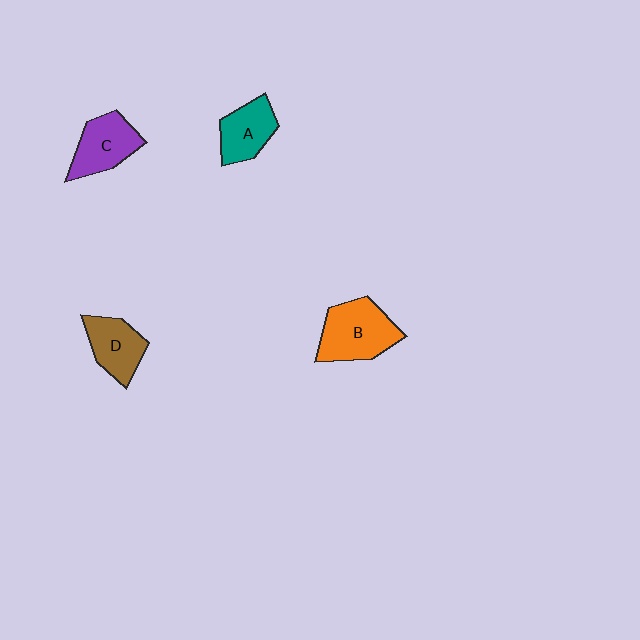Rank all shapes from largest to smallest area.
From largest to smallest: B (orange), C (purple), D (brown), A (teal).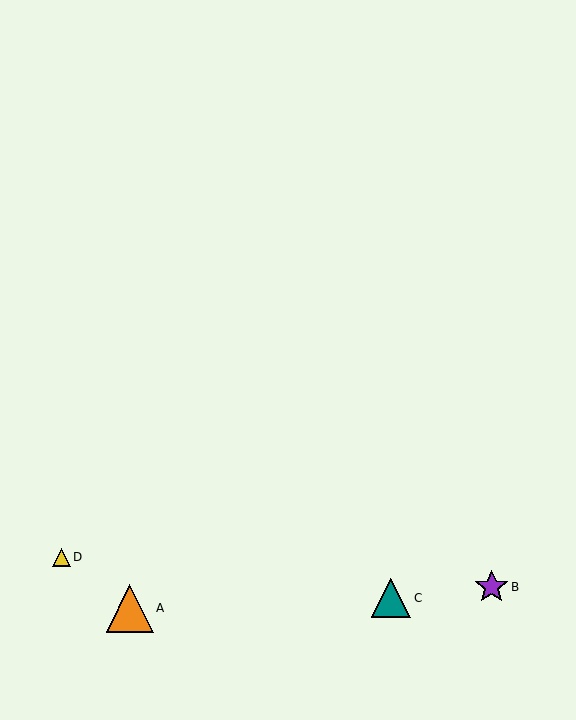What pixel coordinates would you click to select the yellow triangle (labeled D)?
Click at (61, 557) to select the yellow triangle D.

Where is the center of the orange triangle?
The center of the orange triangle is at (130, 608).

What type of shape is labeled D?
Shape D is a yellow triangle.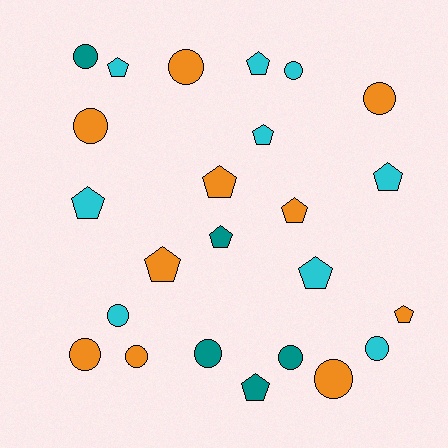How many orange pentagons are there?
There are 4 orange pentagons.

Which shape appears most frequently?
Pentagon, with 12 objects.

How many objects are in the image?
There are 24 objects.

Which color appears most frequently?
Orange, with 10 objects.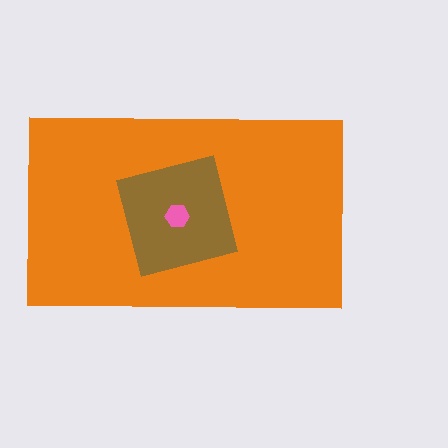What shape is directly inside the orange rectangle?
The brown square.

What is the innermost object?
The pink hexagon.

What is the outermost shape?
The orange rectangle.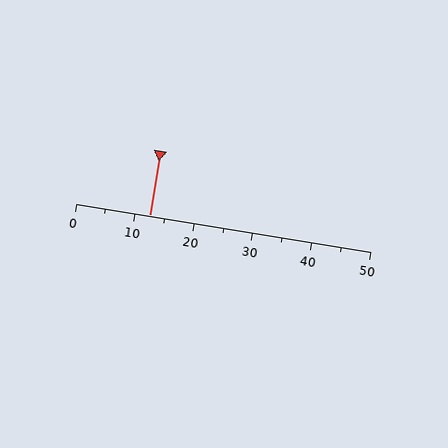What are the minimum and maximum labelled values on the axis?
The axis runs from 0 to 50.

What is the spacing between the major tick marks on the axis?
The major ticks are spaced 10 apart.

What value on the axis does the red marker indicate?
The marker indicates approximately 12.5.